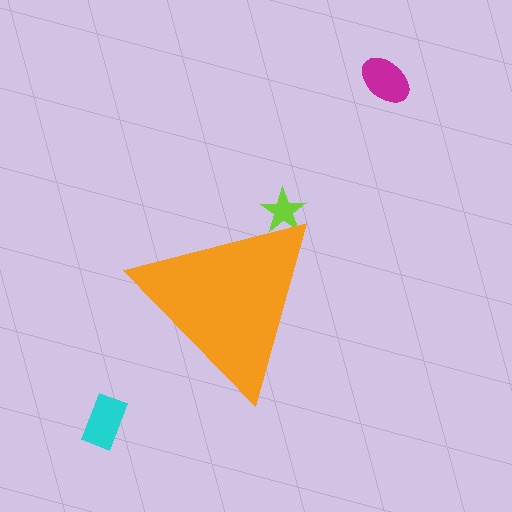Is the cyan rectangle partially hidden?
No, the cyan rectangle is fully visible.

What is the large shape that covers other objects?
An orange triangle.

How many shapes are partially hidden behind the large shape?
1 shape is partially hidden.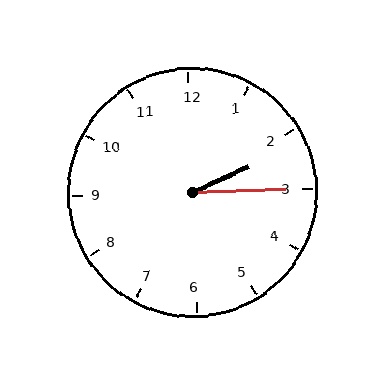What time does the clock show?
2:15.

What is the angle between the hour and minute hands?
Approximately 22 degrees.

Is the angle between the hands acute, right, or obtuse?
It is acute.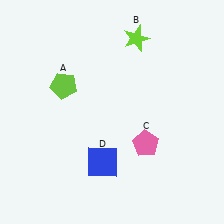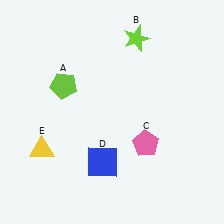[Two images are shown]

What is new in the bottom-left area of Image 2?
A yellow triangle (E) was added in the bottom-left area of Image 2.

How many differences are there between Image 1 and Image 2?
There is 1 difference between the two images.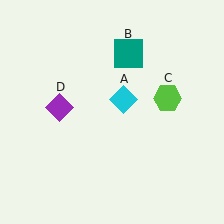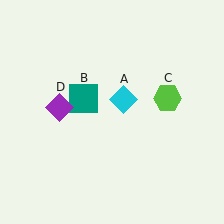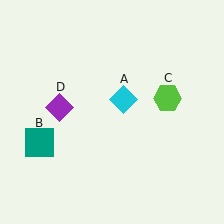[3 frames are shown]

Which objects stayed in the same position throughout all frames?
Cyan diamond (object A) and lime hexagon (object C) and purple diamond (object D) remained stationary.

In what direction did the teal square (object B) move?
The teal square (object B) moved down and to the left.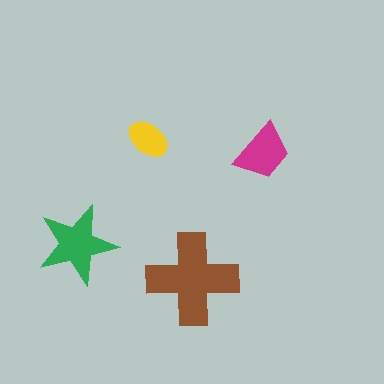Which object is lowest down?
The brown cross is bottommost.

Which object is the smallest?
The yellow ellipse.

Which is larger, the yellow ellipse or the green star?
The green star.